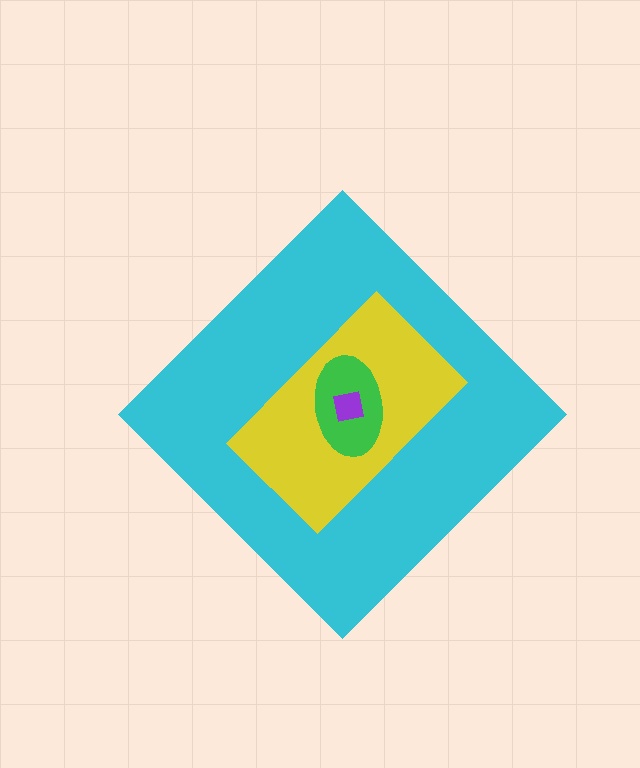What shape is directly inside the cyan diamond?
The yellow rectangle.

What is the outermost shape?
The cyan diamond.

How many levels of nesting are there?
4.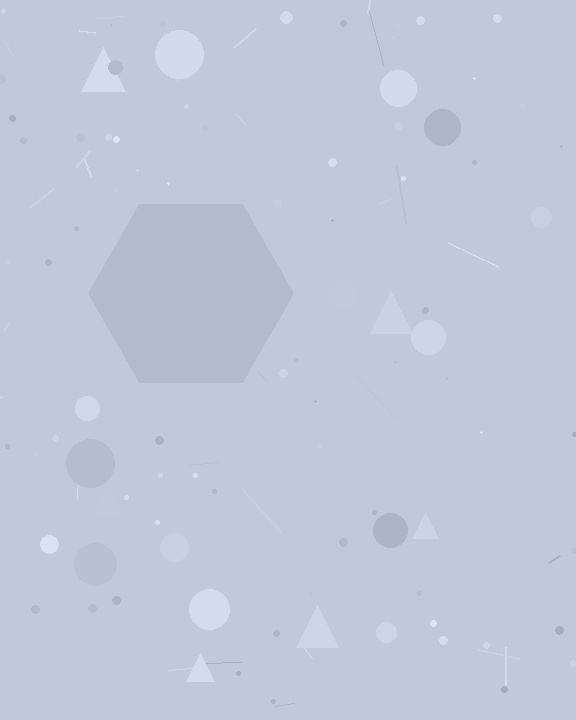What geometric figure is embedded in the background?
A hexagon is embedded in the background.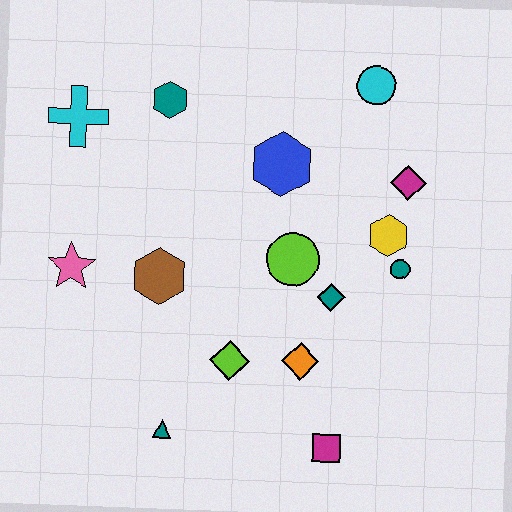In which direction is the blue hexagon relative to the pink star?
The blue hexagon is to the right of the pink star.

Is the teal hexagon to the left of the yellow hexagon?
Yes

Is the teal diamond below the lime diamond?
No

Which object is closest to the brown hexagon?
The pink star is closest to the brown hexagon.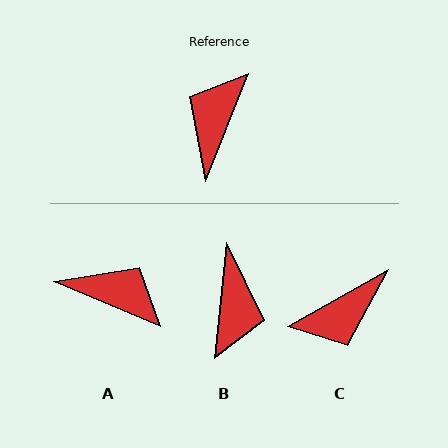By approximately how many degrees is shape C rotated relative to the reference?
Approximately 141 degrees counter-clockwise.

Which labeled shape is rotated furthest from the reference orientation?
B, about 164 degrees away.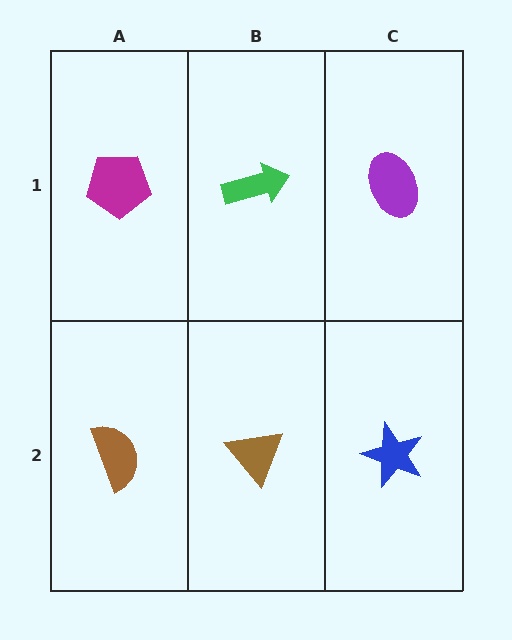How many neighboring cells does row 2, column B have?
3.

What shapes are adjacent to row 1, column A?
A brown semicircle (row 2, column A), a green arrow (row 1, column B).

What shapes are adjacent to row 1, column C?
A blue star (row 2, column C), a green arrow (row 1, column B).